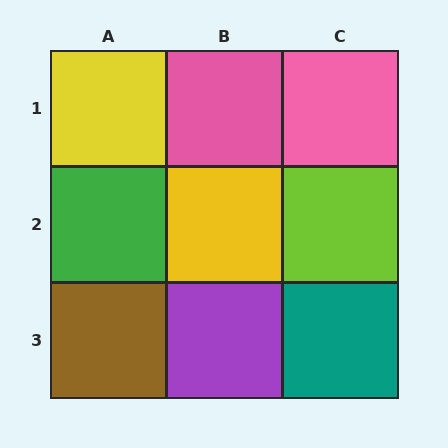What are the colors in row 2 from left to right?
Green, yellow, lime.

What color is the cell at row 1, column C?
Pink.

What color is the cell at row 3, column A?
Brown.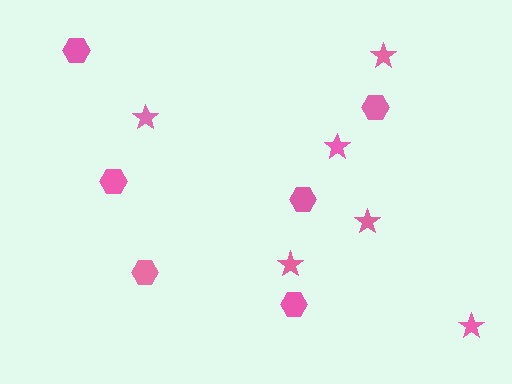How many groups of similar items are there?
There are 2 groups: one group of hexagons (6) and one group of stars (6).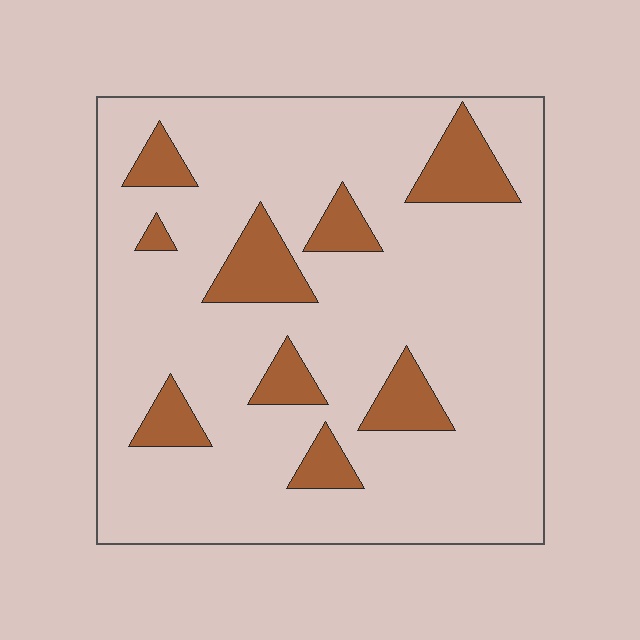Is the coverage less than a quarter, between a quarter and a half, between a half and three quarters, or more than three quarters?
Less than a quarter.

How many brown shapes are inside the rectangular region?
9.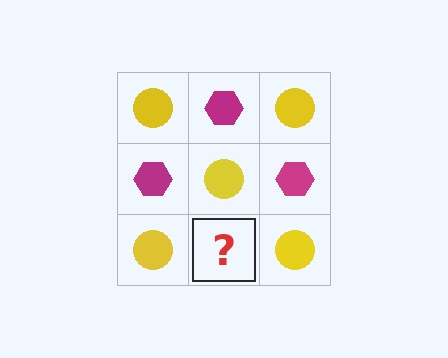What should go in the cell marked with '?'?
The missing cell should contain a magenta hexagon.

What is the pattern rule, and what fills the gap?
The rule is that it alternates yellow circle and magenta hexagon in a checkerboard pattern. The gap should be filled with a magenta hexagon.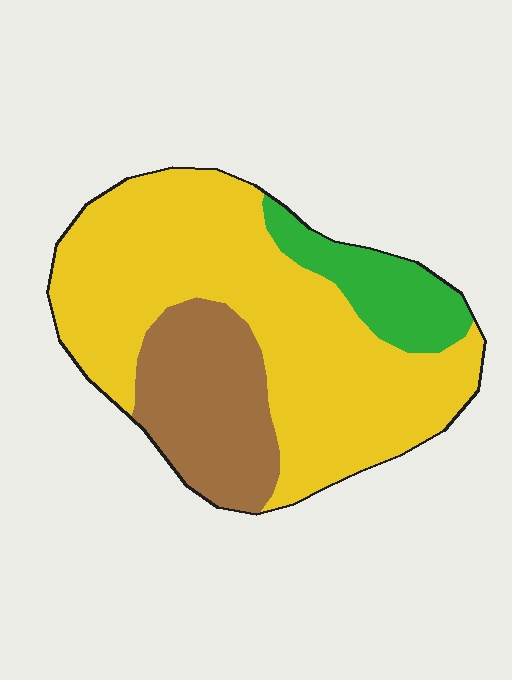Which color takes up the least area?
Green, at roughly 15%.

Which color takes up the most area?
Yellow, at roughly 65%.